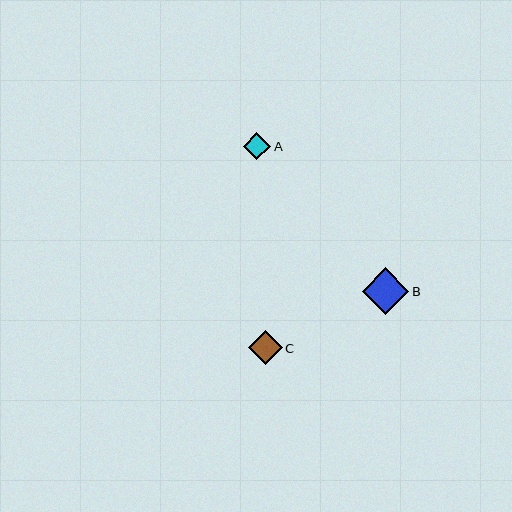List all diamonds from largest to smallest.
From largest to smallest: B, C, A.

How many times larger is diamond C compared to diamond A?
Diamond C is approximately 1.2 times the size of diamond A.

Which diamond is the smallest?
Diamond A is the smallest with a size of approximately 27 pixels.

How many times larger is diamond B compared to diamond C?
Diamond B is approximately 1.4 times the size of diamond C.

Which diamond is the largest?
Diamond B is the largest with a size of approximately 46 pixels.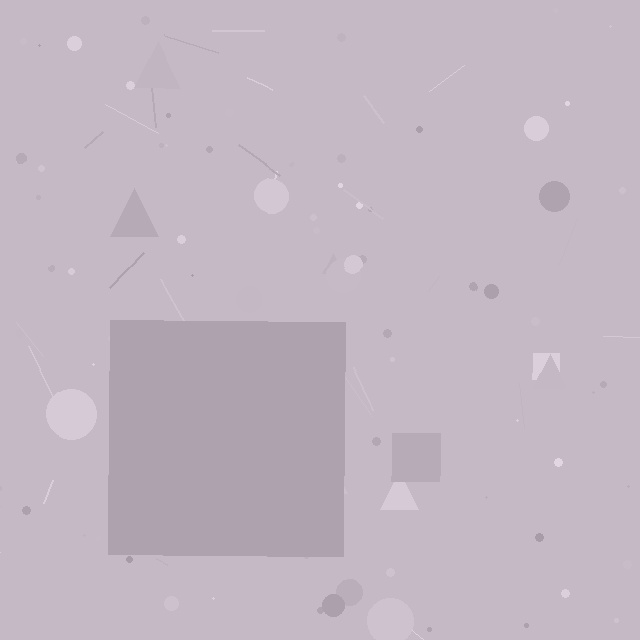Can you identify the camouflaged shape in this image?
The camouflaged shape is a square.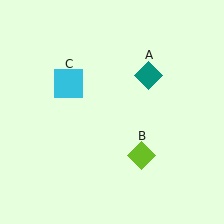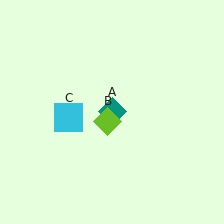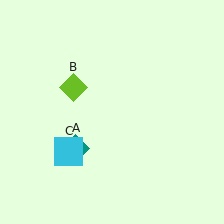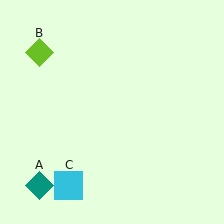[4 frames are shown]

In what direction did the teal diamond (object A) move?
The teal diamond (object A) moved down and to the left.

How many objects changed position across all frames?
3 objects changed position: teal diamond (object A), lime diamond (object B), cyan square (object C).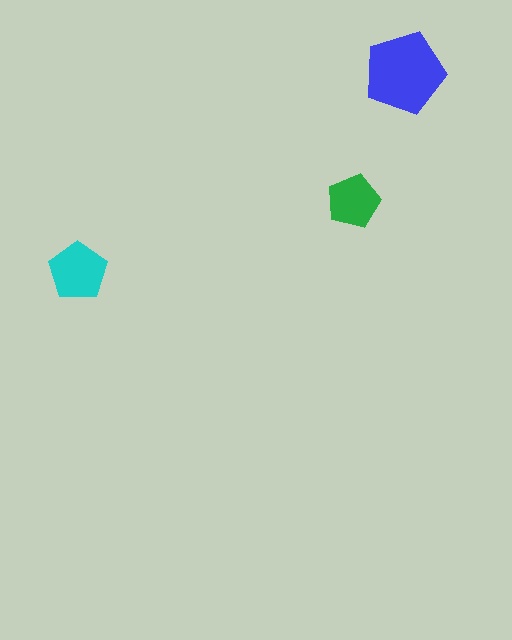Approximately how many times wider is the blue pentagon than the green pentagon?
About 1.5 times wider.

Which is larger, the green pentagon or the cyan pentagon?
The cyan one.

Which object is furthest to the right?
The blue pentagon is rightmost.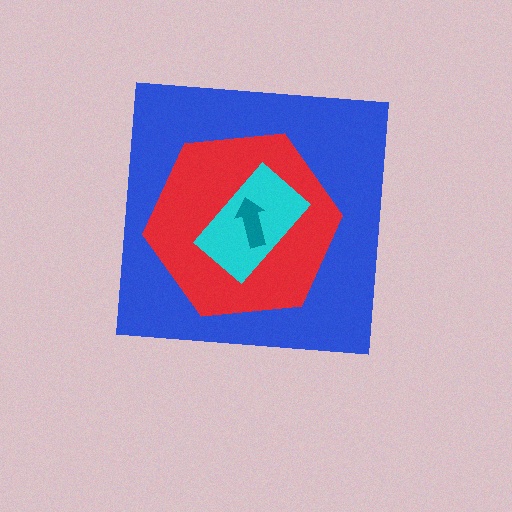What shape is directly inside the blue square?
The red hexagon.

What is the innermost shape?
The teal arrow.